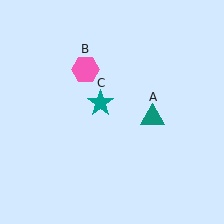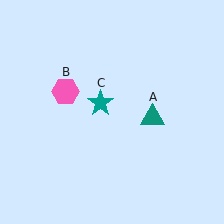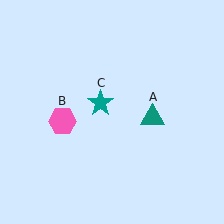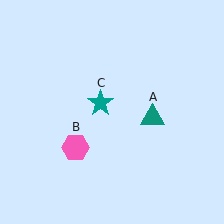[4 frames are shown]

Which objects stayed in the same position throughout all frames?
Teal triangle (object A) and teal star (object C) remained stationary.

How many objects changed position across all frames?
1 object changed position: pink hexagon (object B).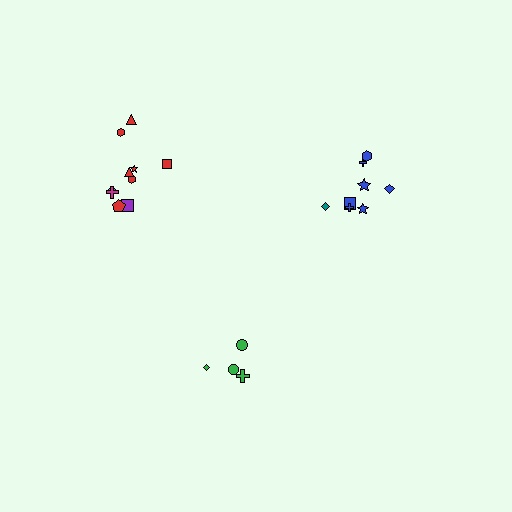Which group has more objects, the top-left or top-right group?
The top-left group.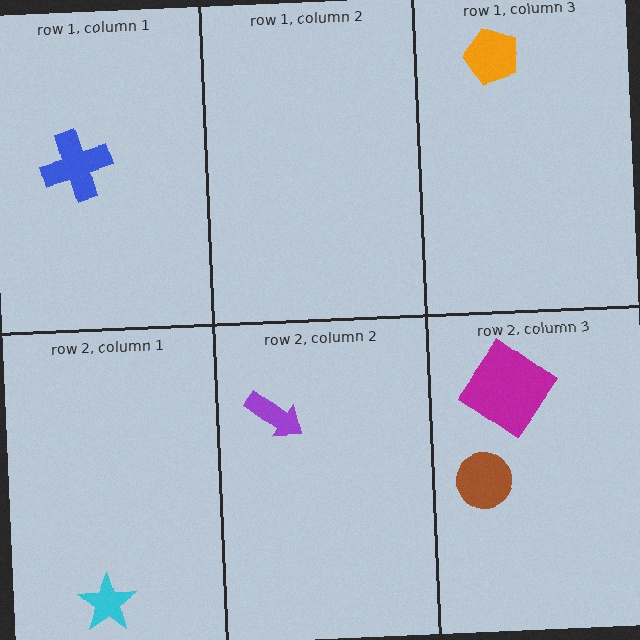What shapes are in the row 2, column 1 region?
The cyan star.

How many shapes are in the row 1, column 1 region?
1.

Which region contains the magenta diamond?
The row 2, column 3 region.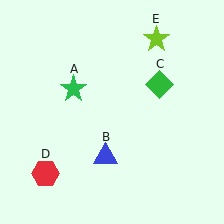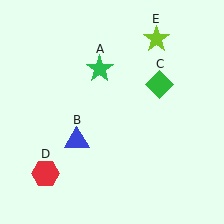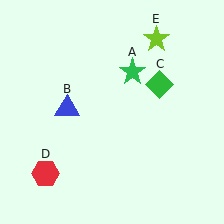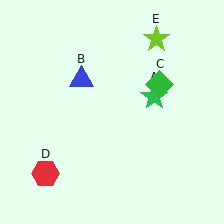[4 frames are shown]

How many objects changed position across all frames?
2 objects changed position: green star (object A), blue triangle (object B).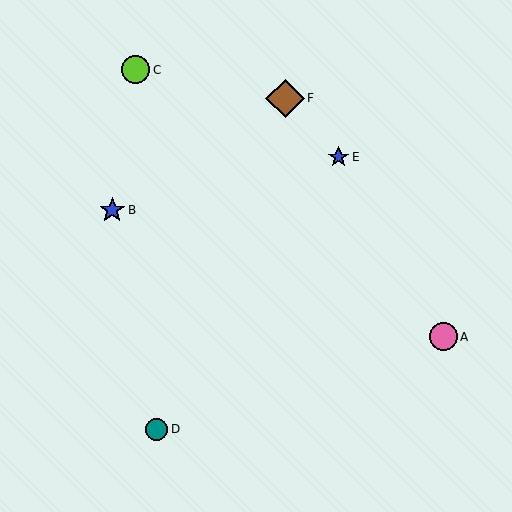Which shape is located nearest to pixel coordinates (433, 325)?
The pink circle (labeled A) at (443, 337) is nearest to that location.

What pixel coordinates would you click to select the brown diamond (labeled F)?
Click at (285, 98) to select the brown diamond F.